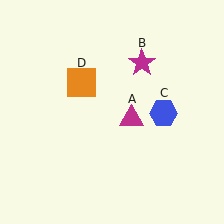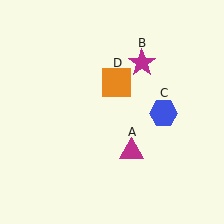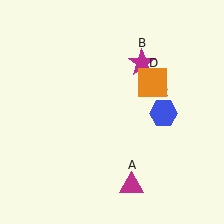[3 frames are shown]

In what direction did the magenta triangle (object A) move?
The magenta triangle (object A) moved down.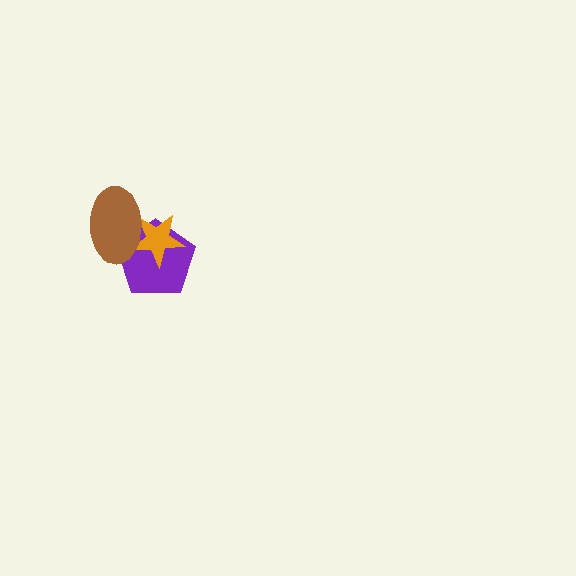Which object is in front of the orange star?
The brown ellipse is in front of the orange star.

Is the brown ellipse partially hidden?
No, no other shape covers it.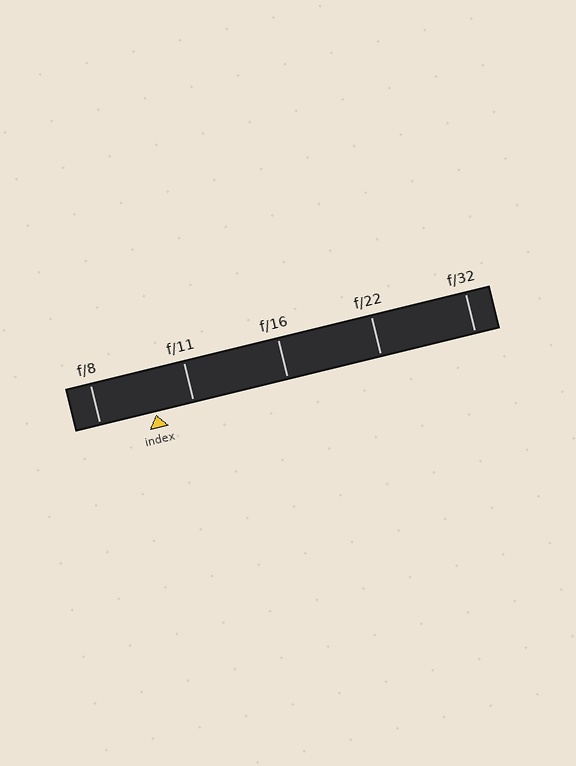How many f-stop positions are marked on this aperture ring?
There are 5 f-stop positions marked.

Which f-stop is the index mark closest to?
The index mark is closest to f/11.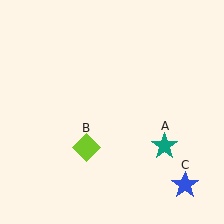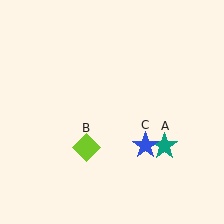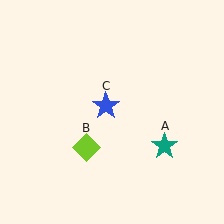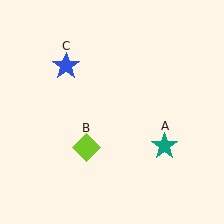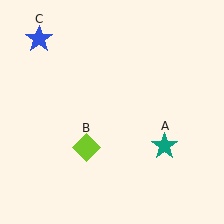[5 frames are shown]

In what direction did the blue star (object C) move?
The blue star (object C) moved up and to the left.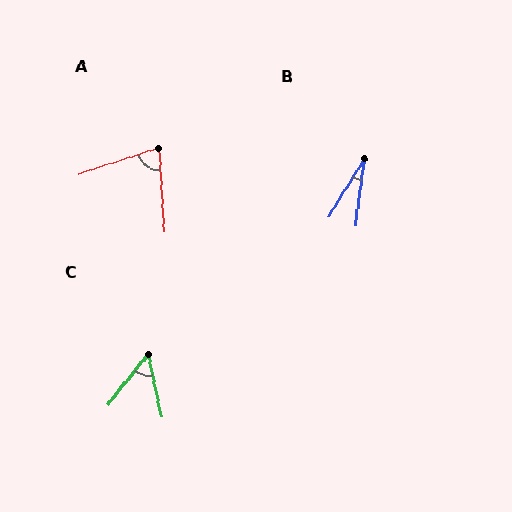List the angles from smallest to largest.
B (24°), C (50°), A (75°).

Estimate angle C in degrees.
Approximately 50 degrees.